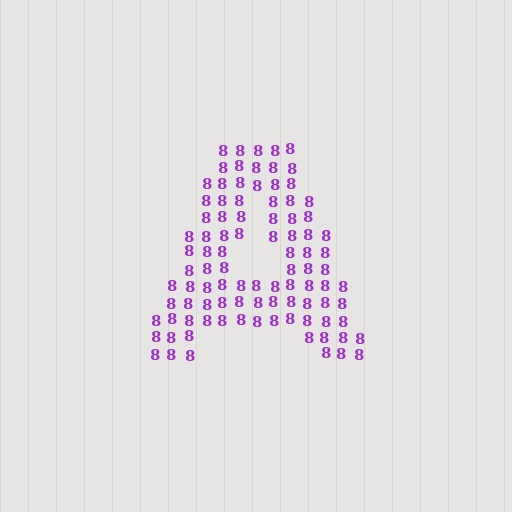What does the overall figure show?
The overall figure shows the letter A.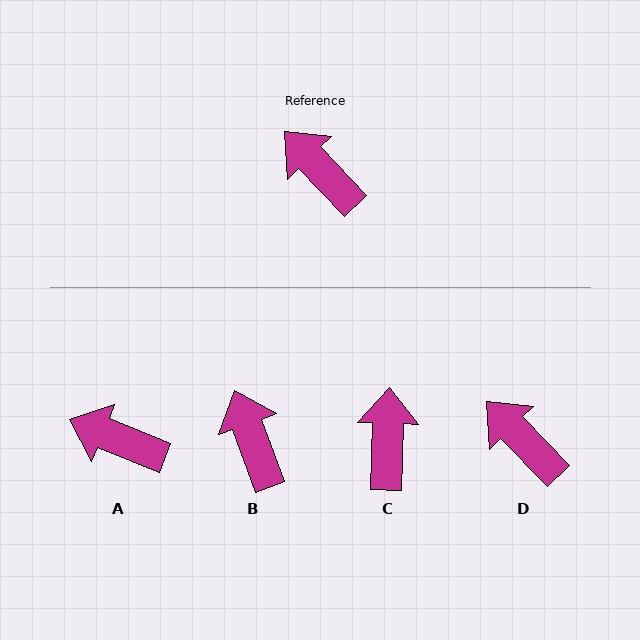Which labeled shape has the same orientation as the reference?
D.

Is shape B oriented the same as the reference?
No, it is off by about 24 degrees.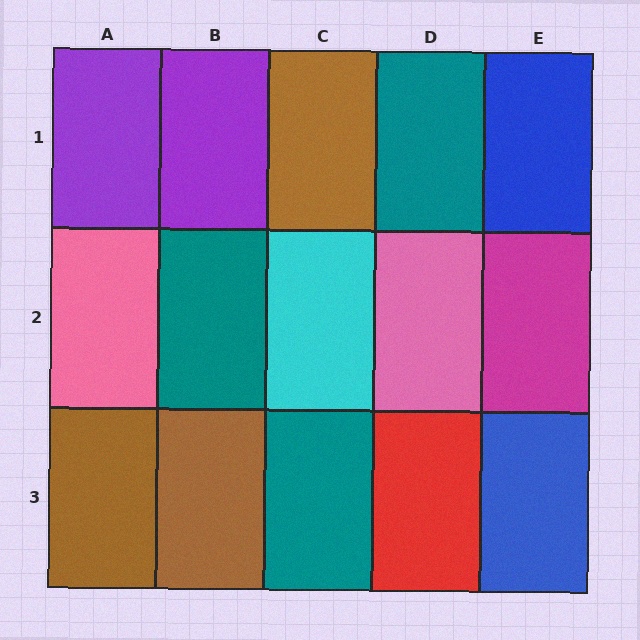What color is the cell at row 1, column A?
Purple.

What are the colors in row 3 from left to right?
Brown, brown, teal, red, blue.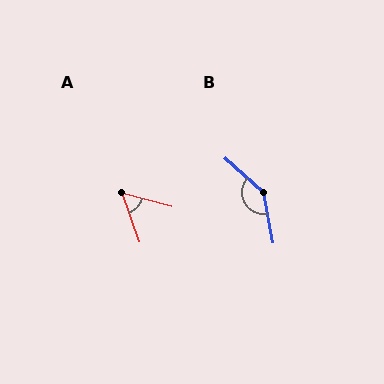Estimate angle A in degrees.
Approximately 56 degrees.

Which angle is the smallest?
A, at approximately 56 degrees.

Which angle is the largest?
B, at approximately 142 degrees.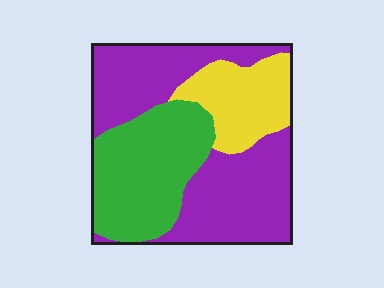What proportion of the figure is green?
Green takes up between a quarter and a half of the figure.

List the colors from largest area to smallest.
From largest to smallest: purple, green, yellow.